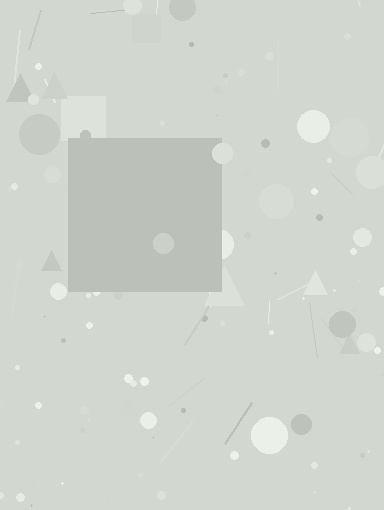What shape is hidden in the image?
A square is hidden in the image.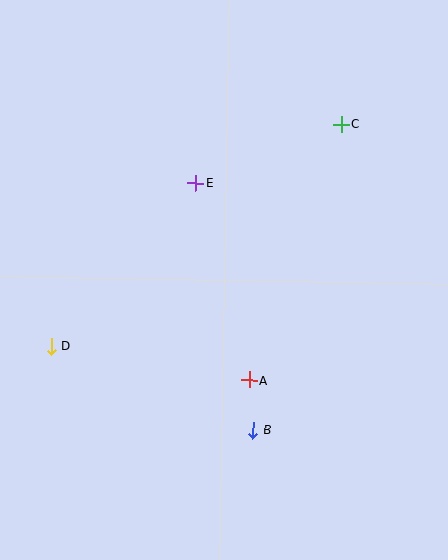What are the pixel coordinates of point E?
Point E is at (196, 183).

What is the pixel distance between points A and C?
The distance between A and C is 272 pixels.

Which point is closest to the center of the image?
Point E at (196, 183) is closest to the center.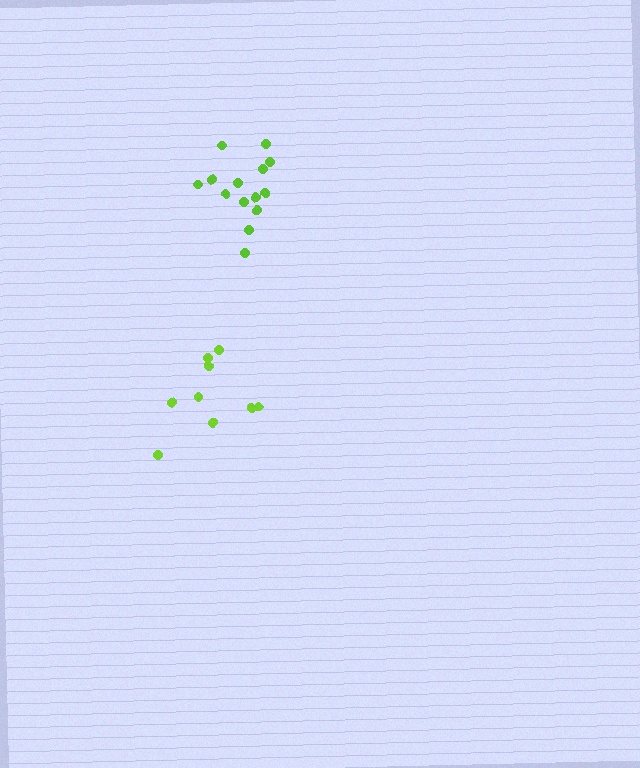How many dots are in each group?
Group 1: 14 dots, Group 2: 9 dots (23 total).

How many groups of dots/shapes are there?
There are 2 groups.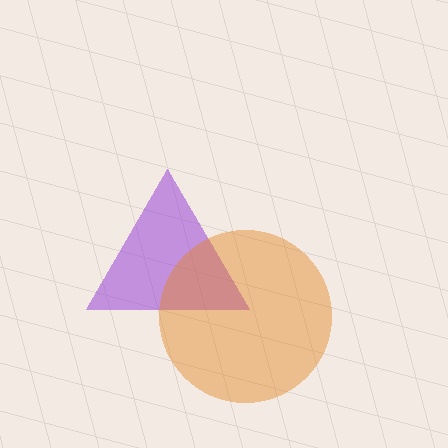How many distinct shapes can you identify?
There are 2 distinct shapes: a purple triangle, an orange circle.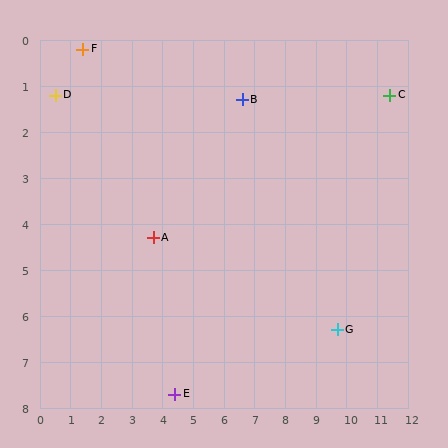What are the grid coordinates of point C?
Point C is at approximately (11.4, 1.2).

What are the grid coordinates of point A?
Point A is at approximately (3.7, 4.3).